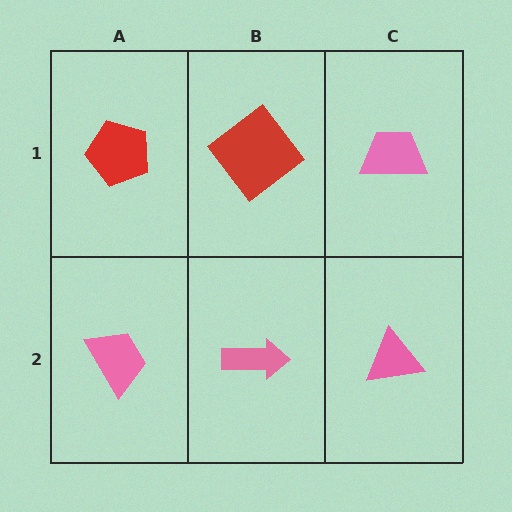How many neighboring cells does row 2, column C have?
2.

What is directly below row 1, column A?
A pink trapezoid.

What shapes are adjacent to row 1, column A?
A pink trapezoid (row 2, column A), a red diamond (row 1, column B).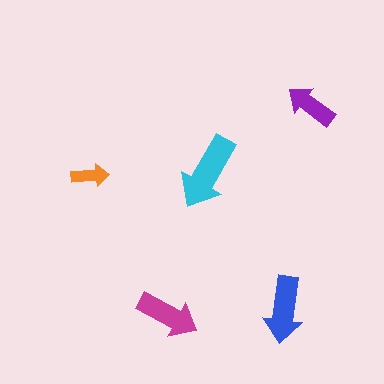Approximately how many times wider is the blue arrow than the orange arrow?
About 2 times wider.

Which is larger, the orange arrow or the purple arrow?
The purple one.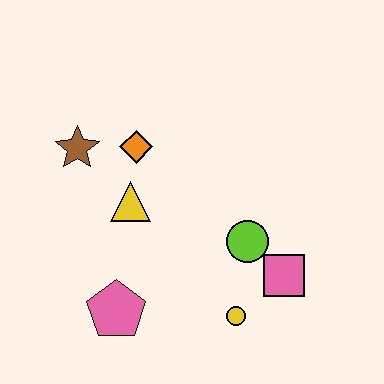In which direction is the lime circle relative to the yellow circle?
The lime circle is above the yellow circle.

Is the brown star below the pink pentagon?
No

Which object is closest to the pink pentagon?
The yellow triangle is closest to the pink pentagon.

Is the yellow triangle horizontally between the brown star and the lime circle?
Yes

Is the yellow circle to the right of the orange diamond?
Yes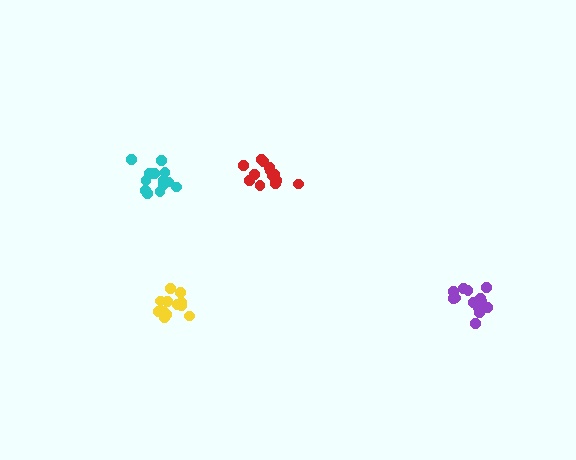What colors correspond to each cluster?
The clusters are colored: purple, cyan, red, yellow.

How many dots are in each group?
Group 1: 13 dots, Group 2: 13 dots, Group 3: 13 dots, Group 4: 12 dots (51 total).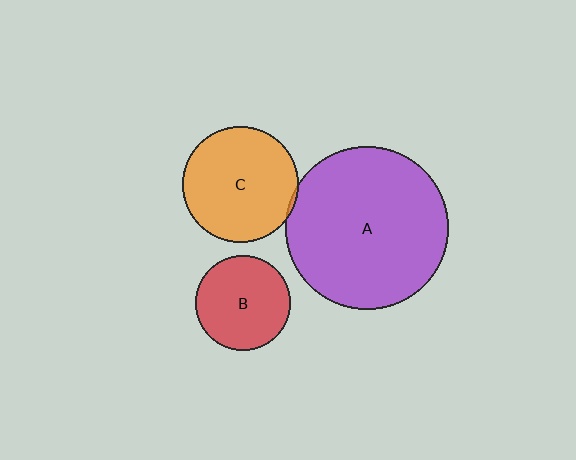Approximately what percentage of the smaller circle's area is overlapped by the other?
Approximately 5%.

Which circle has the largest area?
Circle A (purple).